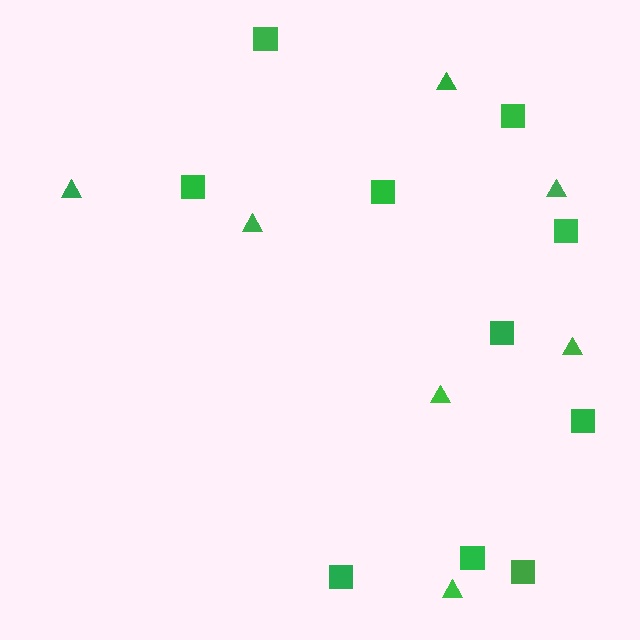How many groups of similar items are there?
There are 2 groups: one group of triangles (7) and one group of squares (10).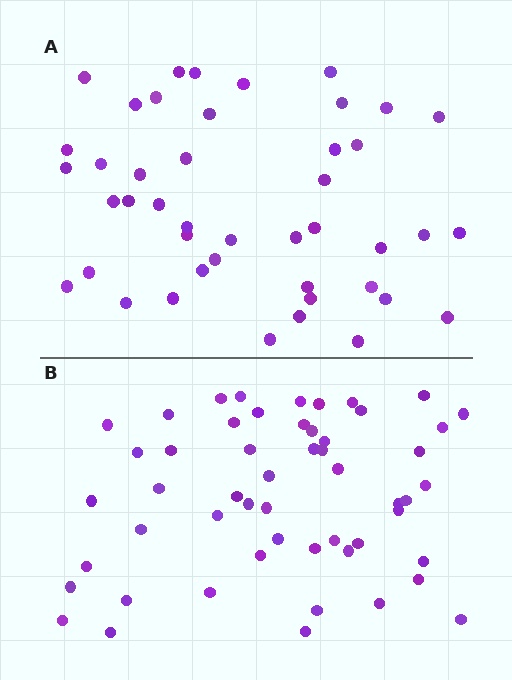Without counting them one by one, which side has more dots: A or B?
Region B (the bottom region) has more dots.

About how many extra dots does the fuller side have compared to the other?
Region B has roughly 8 or so more dots than region A.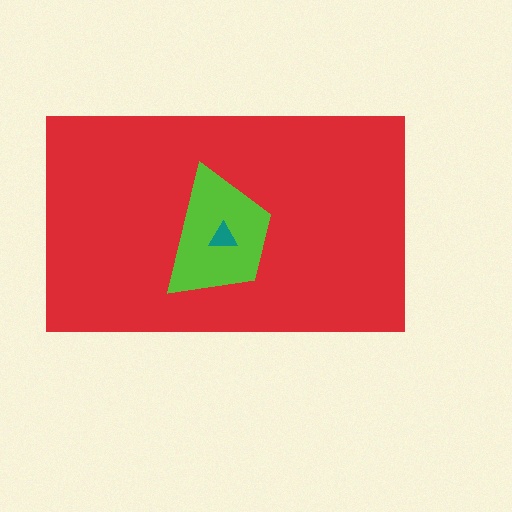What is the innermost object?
The teal triangle.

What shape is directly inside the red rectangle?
The lime trapezoid.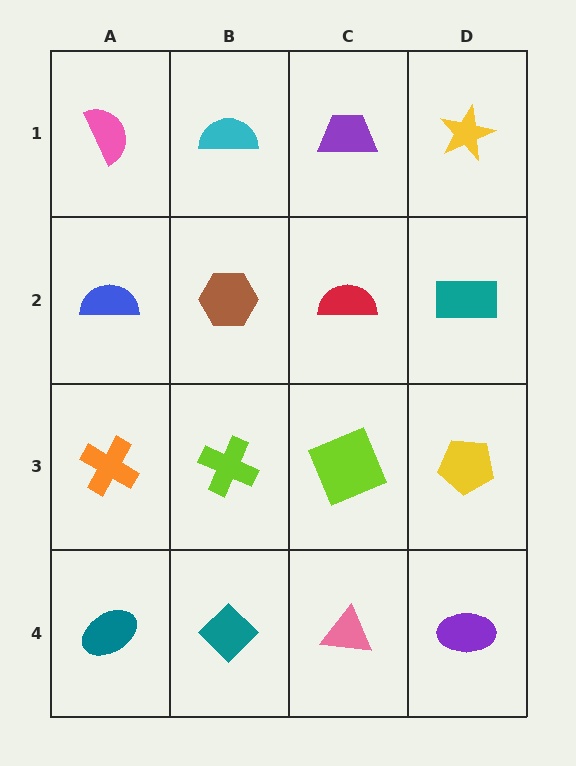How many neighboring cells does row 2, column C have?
4.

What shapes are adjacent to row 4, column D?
A yellow pentagon (row 3, column D), a pink triangle (row 4, column C).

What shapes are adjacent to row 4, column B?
A lime cross (row 3, column B), a teal ellipse (row 4, column A), a pink triangle (row 4, column C).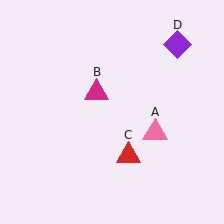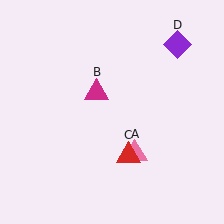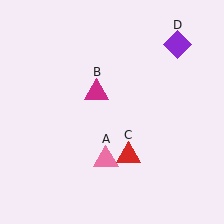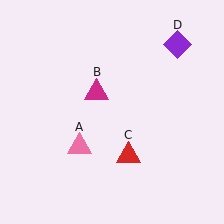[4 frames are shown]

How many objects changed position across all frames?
1 object changed position: pink triangle (object A).